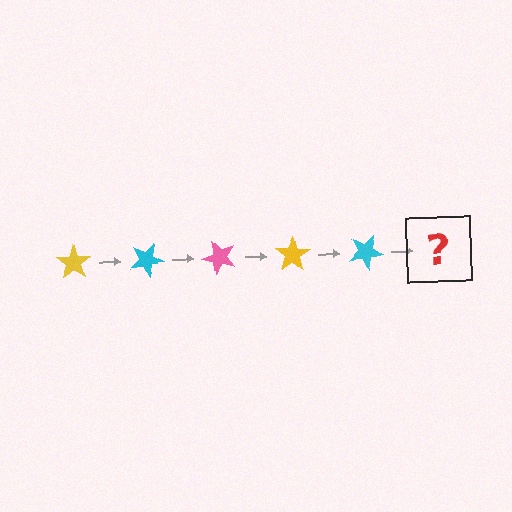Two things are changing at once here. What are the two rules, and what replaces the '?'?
The two rules are that it rotates 25 degrees each step and the color cycles through yellow, cyan, and pink. The '?' should be a pink star, rotated 125 degrees from the start.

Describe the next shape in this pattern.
It should be a pink star, rotated 125 degrees from the start.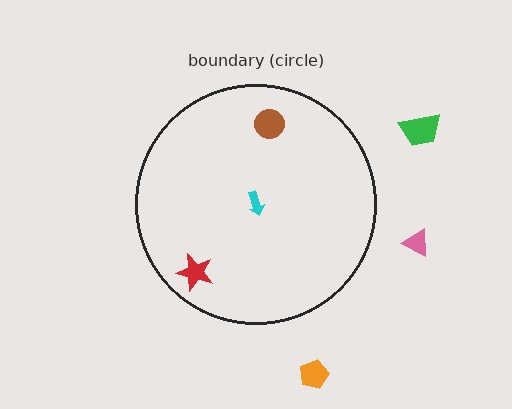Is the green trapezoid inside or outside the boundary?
Outside.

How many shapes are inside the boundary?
3 inside, 3 outside.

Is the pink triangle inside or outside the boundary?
Outside.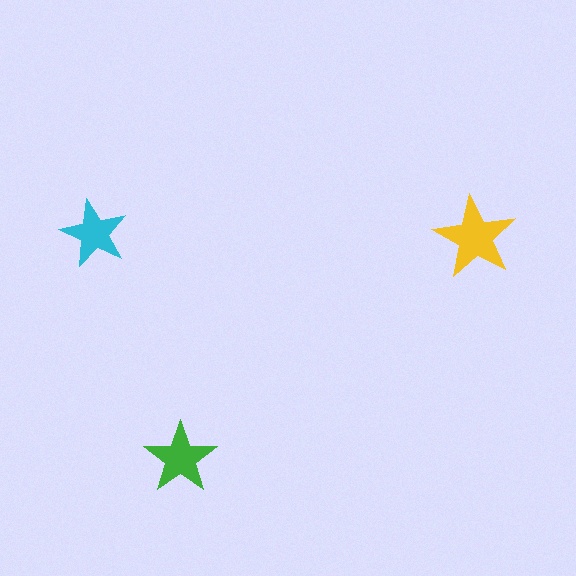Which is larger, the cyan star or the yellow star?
The yellow one.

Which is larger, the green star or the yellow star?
The yellow one.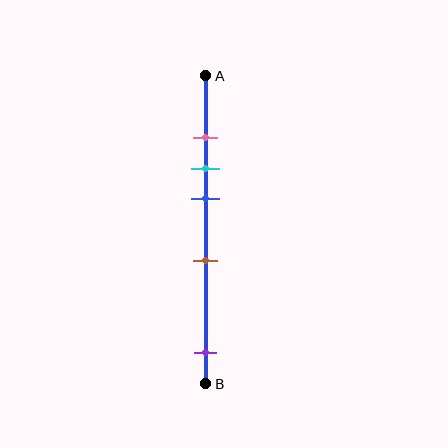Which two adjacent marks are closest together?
The pink and cyan marks are the closest adjacent pair.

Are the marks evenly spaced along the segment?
No, the marks are not evenly spaced.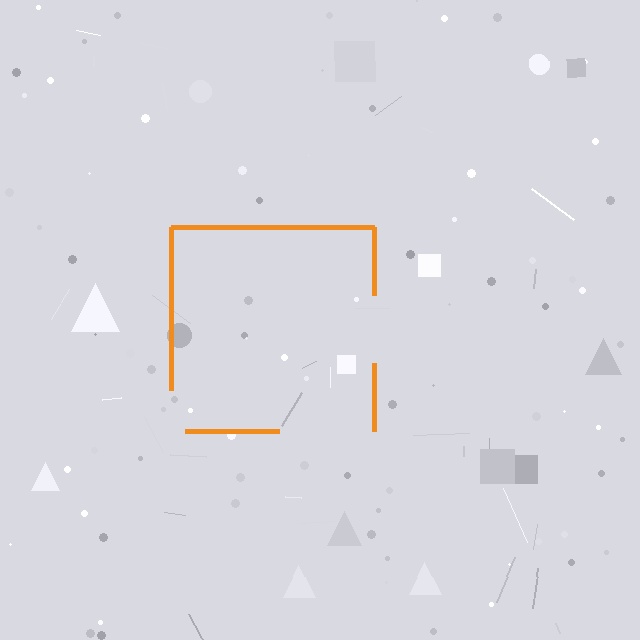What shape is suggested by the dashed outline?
The dashed outline suggests a square.